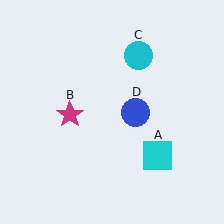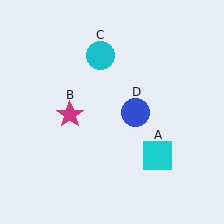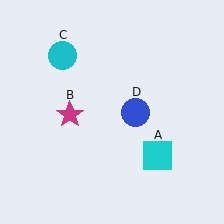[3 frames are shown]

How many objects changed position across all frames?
1 object changed position: cyan circle (object C).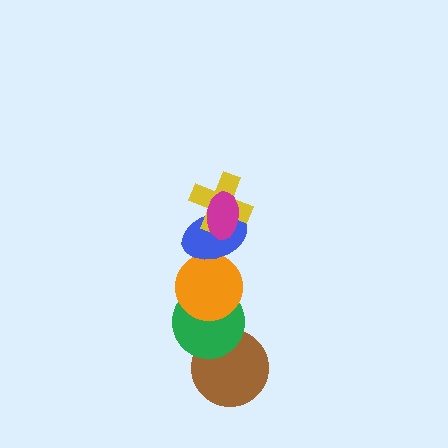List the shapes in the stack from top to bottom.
From top to bottom: the magenta ellipse, the yellow cross, the blue ellipse, the orange circle, the green circle, the brown circle.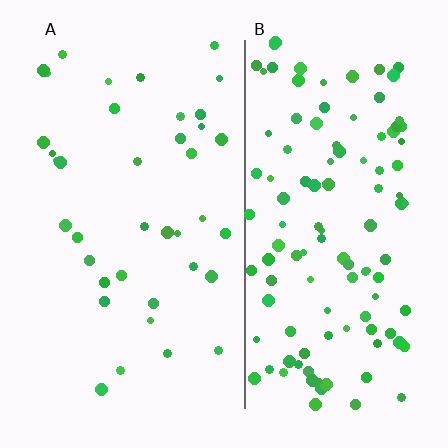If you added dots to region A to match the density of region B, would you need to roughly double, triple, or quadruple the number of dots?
Approximately triple.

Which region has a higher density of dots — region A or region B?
B (the right).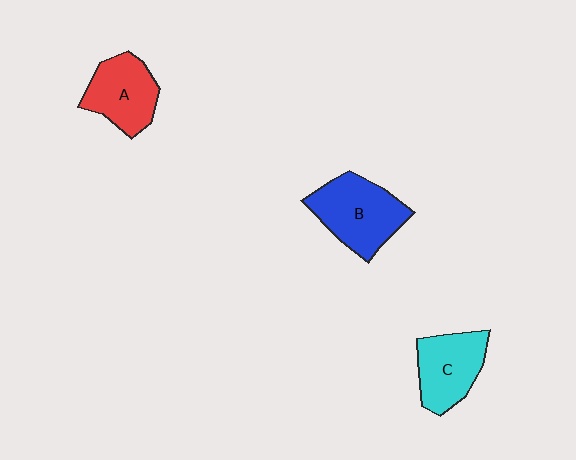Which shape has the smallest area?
Shape C (cyan).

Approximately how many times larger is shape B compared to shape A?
Approximately 1.2 times.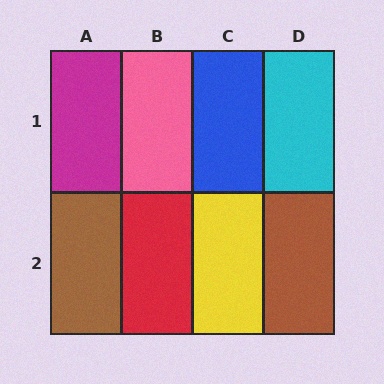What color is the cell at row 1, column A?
Magenta.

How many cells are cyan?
1 cell is cyan.